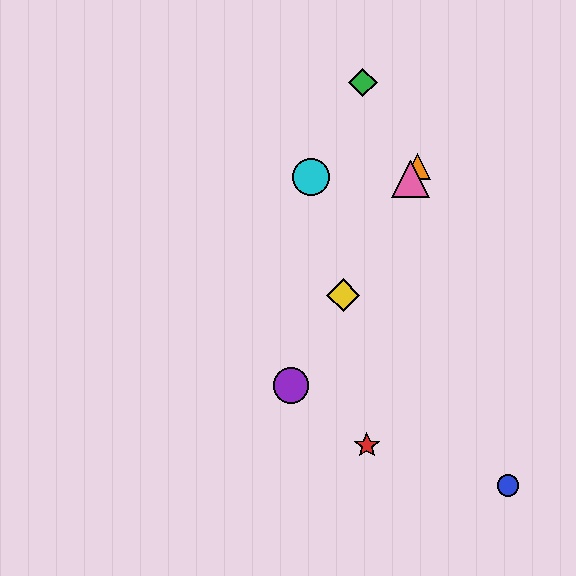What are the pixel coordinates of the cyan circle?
The cyan circle is at (311, 177).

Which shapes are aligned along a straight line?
The yellow diamond, the purple circle, the orange triangle, the pink triangle are aligned along a straight line.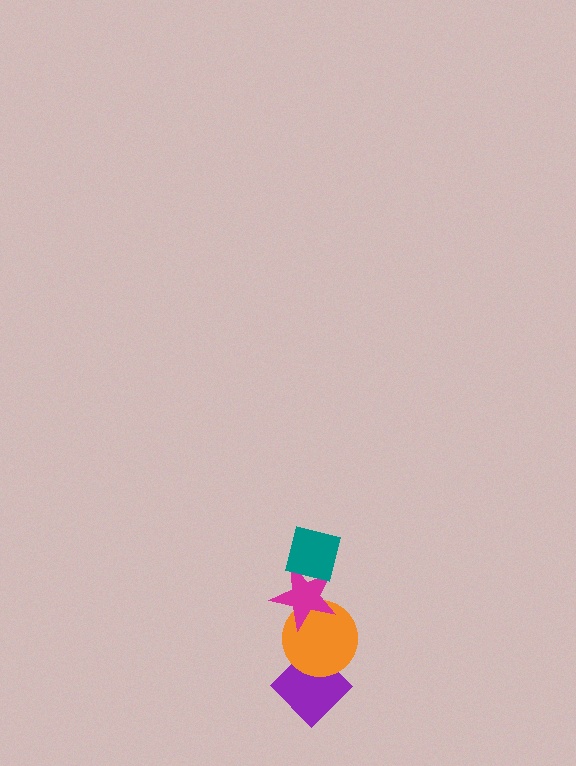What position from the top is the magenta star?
The magenta star is 2nd from the top.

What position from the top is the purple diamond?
The purple diamond is 4th from the top.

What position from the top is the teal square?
The teal square is 1st from the top.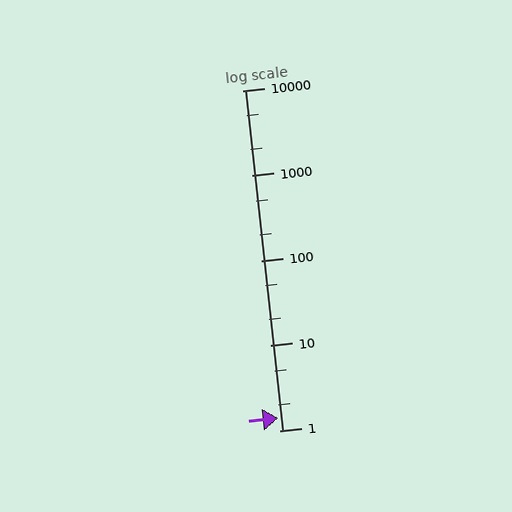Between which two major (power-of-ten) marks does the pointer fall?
The pointer is between 1 and 10.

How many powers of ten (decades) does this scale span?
The scale spans 4 decades, from 1 to 10000.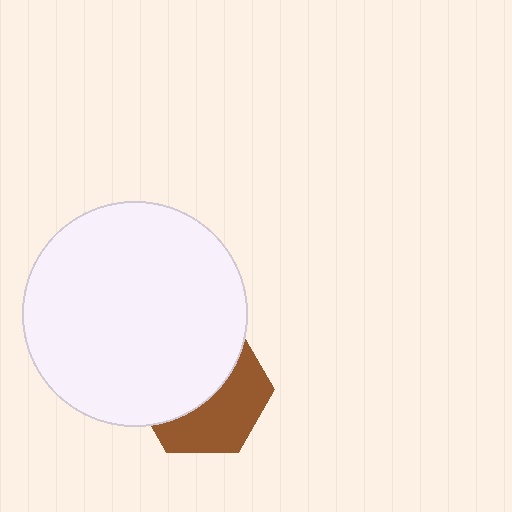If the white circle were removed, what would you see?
You would see the complete brown hexagon.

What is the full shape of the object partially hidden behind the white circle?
The partially hidden object is a brown hexagon.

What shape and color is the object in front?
The object in front is a white circle.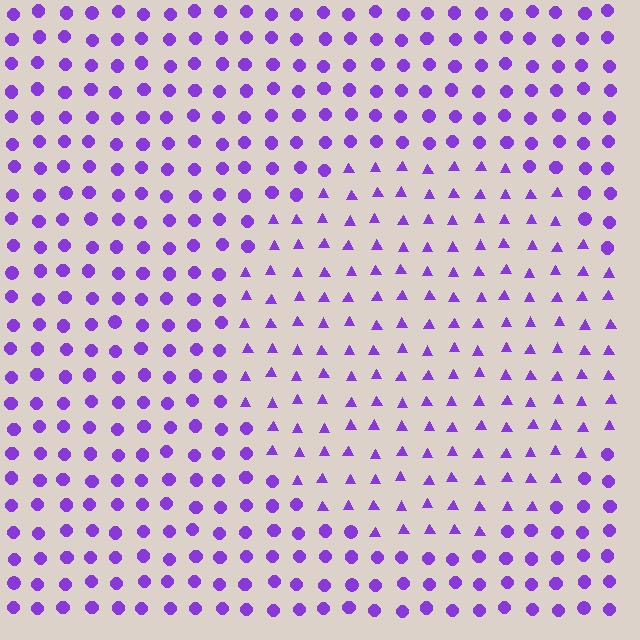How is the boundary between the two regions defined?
The boundary is defined by a change in element shape: triangles inside vs. circles outside. All elements share the same color and spacing.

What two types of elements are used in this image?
The image uses triangles inside the circle region and circles outside it.